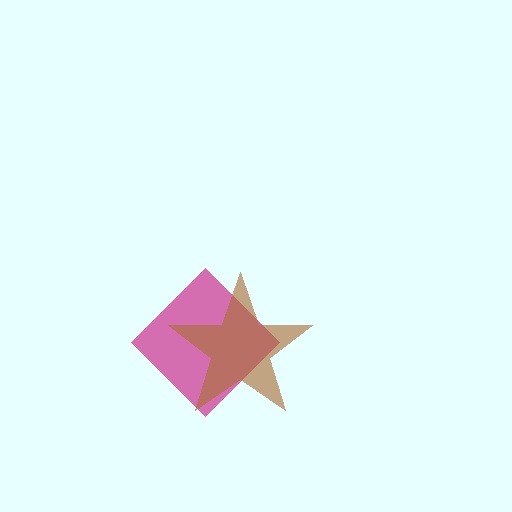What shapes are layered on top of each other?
The layered shapes are: a magenta diamond, a brown star.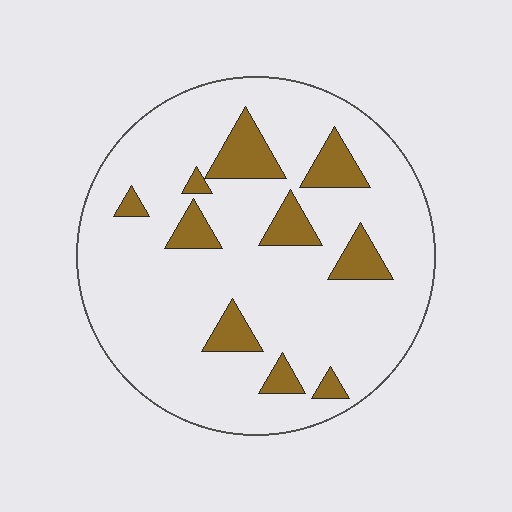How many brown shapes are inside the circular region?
10.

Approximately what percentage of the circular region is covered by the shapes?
Approximately 15%.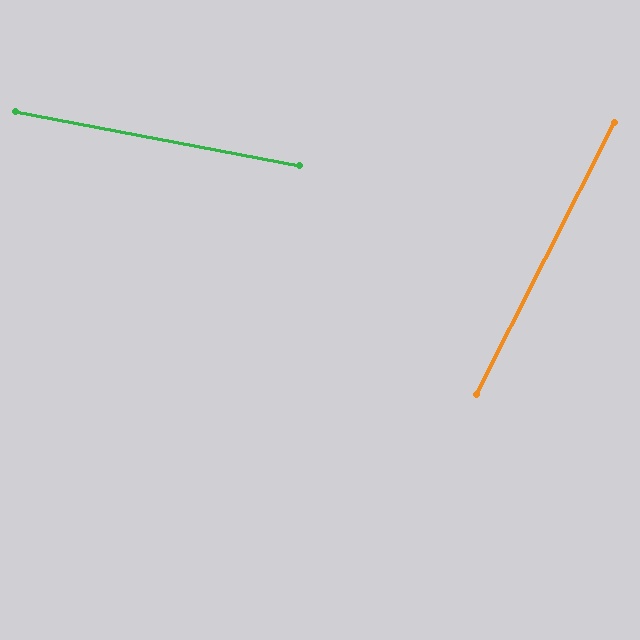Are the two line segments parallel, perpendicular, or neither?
Neither parallel nor perpendicular — they differ by about 74°.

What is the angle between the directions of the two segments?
Approximately 74 degrees.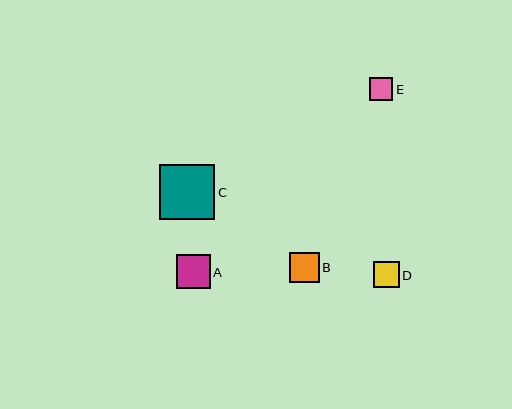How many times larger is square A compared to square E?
Square A is approximately 1.4 times the size of square E.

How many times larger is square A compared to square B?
Square A is approximately 1.2 times the size of square B.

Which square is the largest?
Square C is the largest with a size of approximately 55 pixels.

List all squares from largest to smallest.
From largest to smallest: C, A, B, D, E.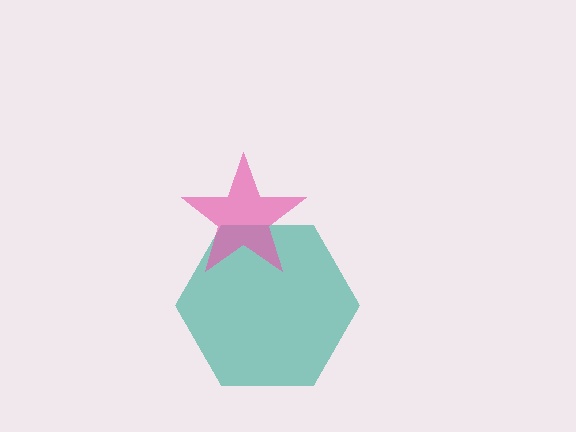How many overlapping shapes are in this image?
There are 2 overlapping shapes in the image.